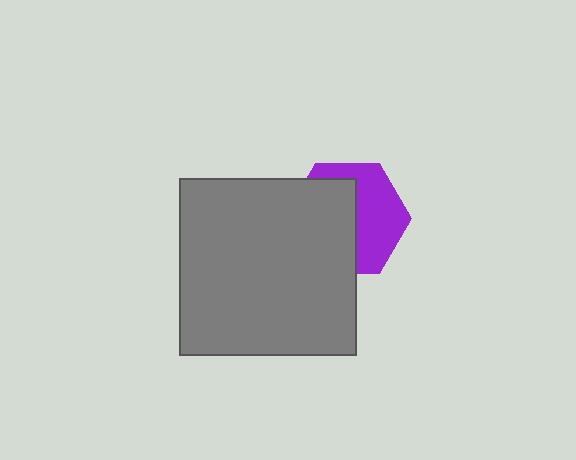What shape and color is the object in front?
The object in front is a gray square.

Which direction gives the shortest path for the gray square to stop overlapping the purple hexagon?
Moving left gives the shortest separation.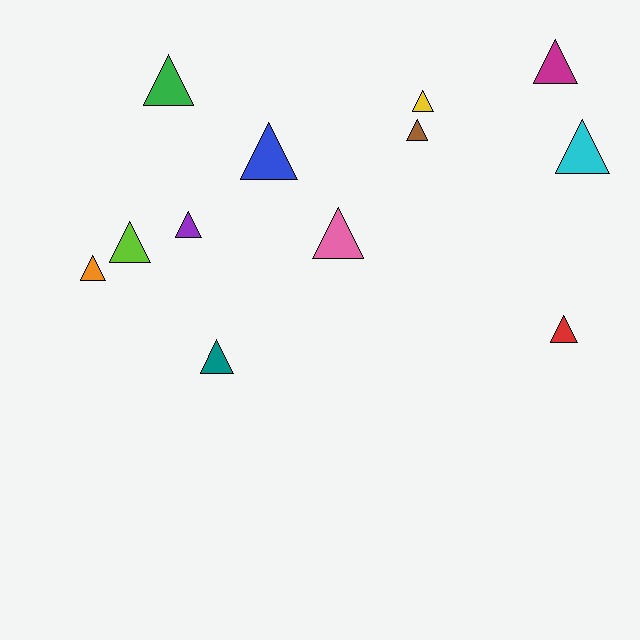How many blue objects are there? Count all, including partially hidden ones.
There is 1 blue object.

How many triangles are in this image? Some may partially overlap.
There are 12 triangles.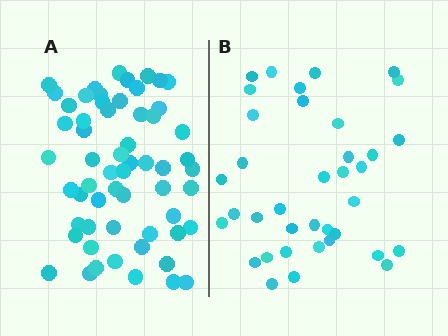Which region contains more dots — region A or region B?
Region A (the left region) has more dots.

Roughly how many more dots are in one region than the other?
Region A has approximately 20 more dots than region B.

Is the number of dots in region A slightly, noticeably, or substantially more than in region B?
Region A has substantially more. The ratio is roughly 1.6 to 1.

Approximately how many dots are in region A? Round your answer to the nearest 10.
About 60 dots. (The exact count is 59, which rounds to 60.)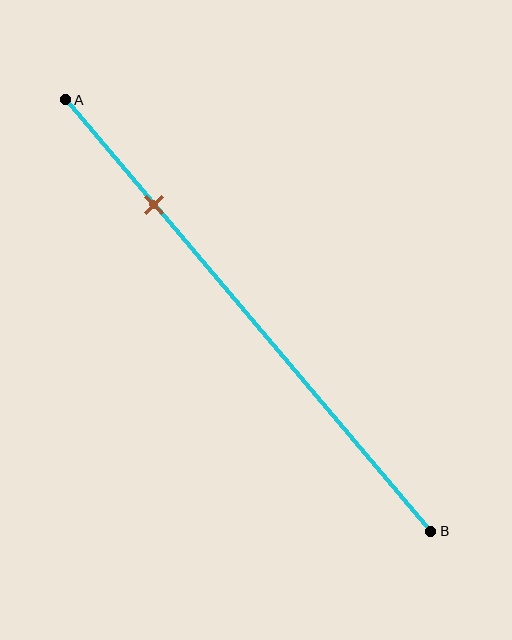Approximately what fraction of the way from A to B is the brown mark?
The brown mark is approximately 25% of the way from A to B.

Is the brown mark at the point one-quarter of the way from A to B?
Yes, the mark is approximately at the one-quarter point.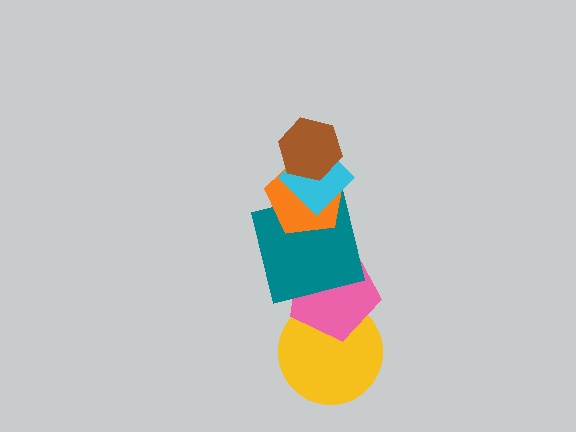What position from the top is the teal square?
The teal square is 4th from the top.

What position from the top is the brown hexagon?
The brown hexagon is 1st from the top.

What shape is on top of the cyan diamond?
The brown hexagon is on top of the cyan diamond.